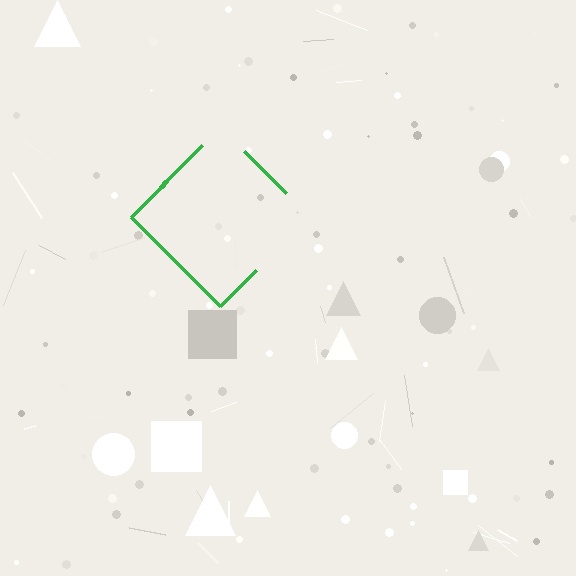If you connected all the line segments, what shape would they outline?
They would outline a diamond.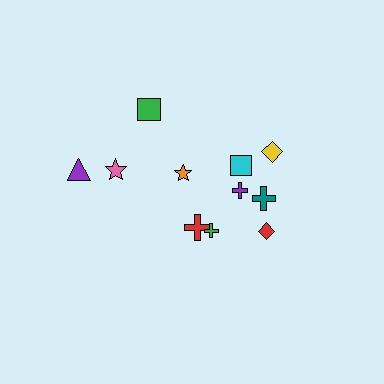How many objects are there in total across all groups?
There are 11 objects.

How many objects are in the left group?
There are 4 objects.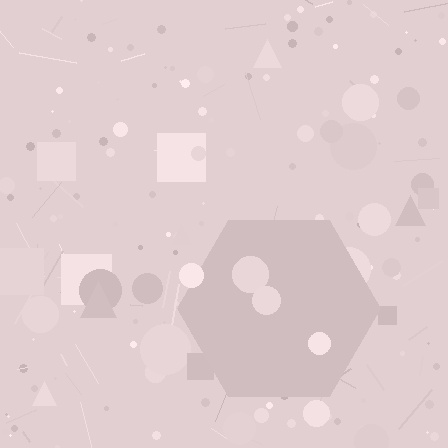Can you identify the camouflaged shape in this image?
The camouflaged shape is a hexagon.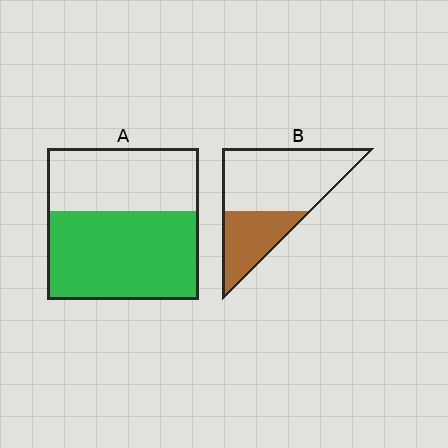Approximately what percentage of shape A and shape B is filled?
A is approximately 60% and B is approximately 35%.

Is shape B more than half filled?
No.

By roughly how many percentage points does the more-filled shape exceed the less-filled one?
By roughly 25 percentage points (A over B).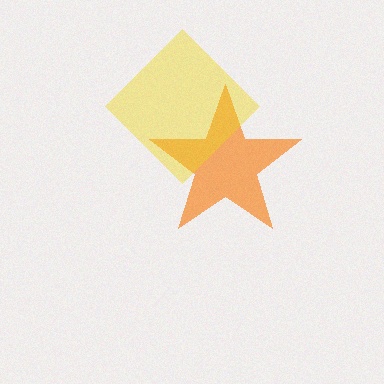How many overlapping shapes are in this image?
There are 2 overlapping shapes in the image.